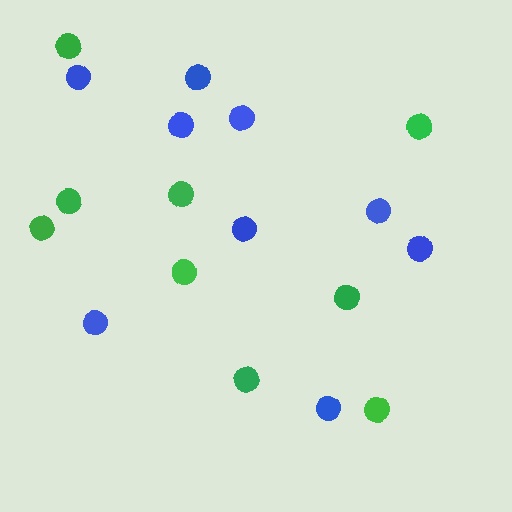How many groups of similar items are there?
There are 2 groups: one group of blue circles (9) and one group of green circles (9).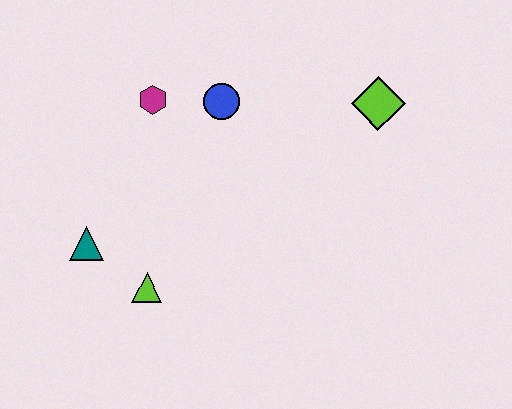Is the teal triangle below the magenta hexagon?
Yes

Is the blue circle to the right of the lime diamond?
No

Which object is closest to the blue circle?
The magenta hexagon is closest to the blue circle.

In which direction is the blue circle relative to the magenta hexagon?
The blue circle is to the right of the magenta hexagon.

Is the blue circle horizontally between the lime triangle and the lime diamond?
Yes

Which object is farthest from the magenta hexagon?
The lime diamond is farthest from the magenta hexagon.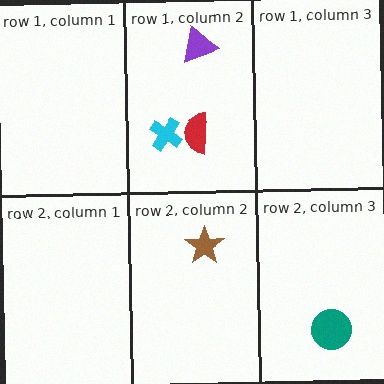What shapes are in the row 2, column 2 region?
The brown star.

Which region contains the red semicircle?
The row 1, column 2 region.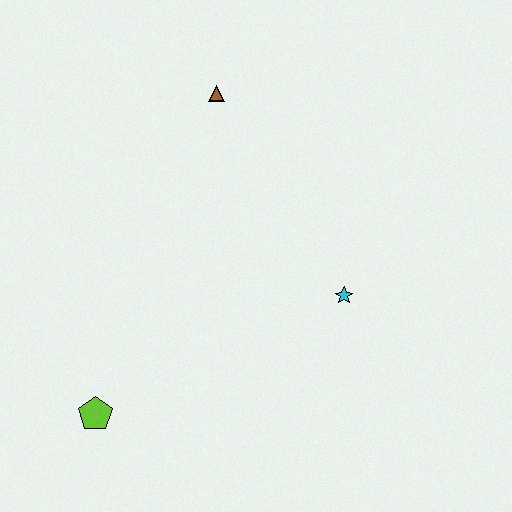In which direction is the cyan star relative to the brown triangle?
The cyan star is below the brown triangle.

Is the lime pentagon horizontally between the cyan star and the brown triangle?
No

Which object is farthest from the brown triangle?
The lime pentagon is farthest from the brown triangle.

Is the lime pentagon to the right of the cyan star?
No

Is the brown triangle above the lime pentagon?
Yes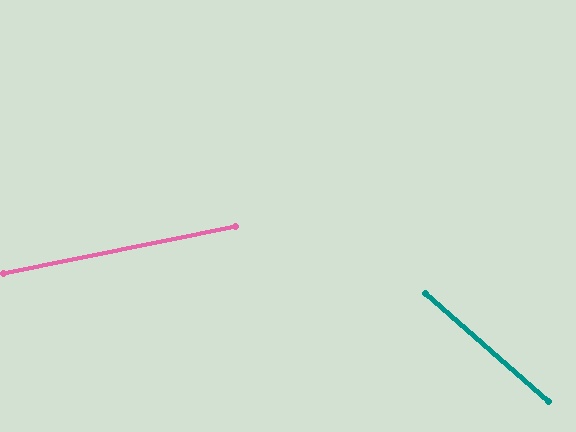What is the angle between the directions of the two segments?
Approximately 53 degrees.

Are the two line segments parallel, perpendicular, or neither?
Neither parallel nor perpendicular — they differ by about 53°.